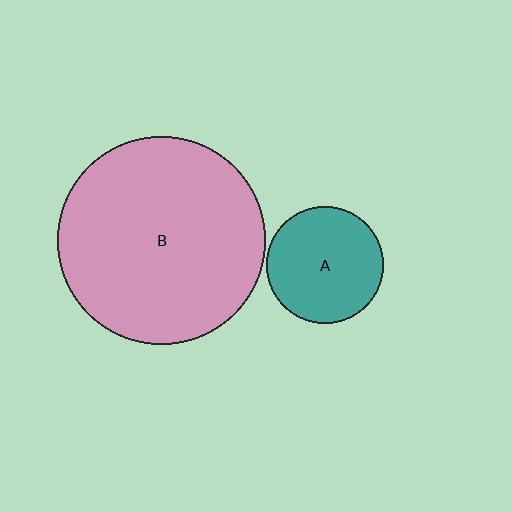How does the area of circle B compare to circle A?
Approximately 3.2 times.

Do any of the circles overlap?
No, none of the circles overlap.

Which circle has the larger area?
Circle B (pink).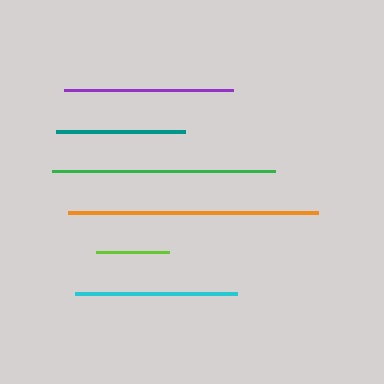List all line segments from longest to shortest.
From longest to shortest: orange, green, purple, cyan, teal, lime.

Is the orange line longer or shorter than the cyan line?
The orange line is longer than the cyan line.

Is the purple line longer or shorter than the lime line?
The purple line is longer than the lime line.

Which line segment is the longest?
The orange line is the longest at approximately 249 pixels.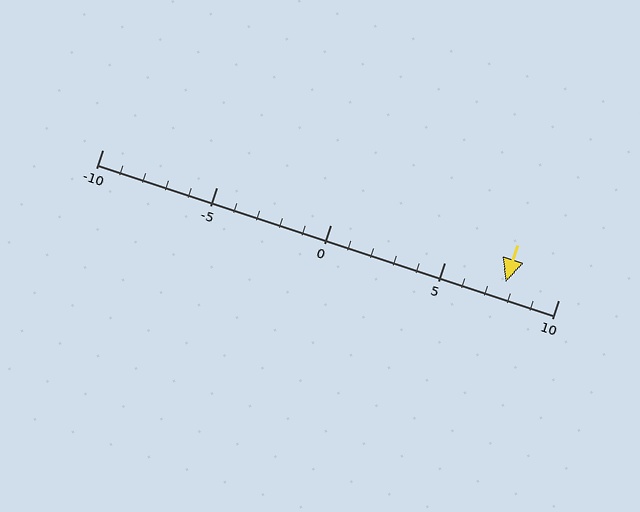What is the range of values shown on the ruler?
The ruler shows values from -10 to 10.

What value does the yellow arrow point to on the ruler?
The yellow arrow points to approximately 8.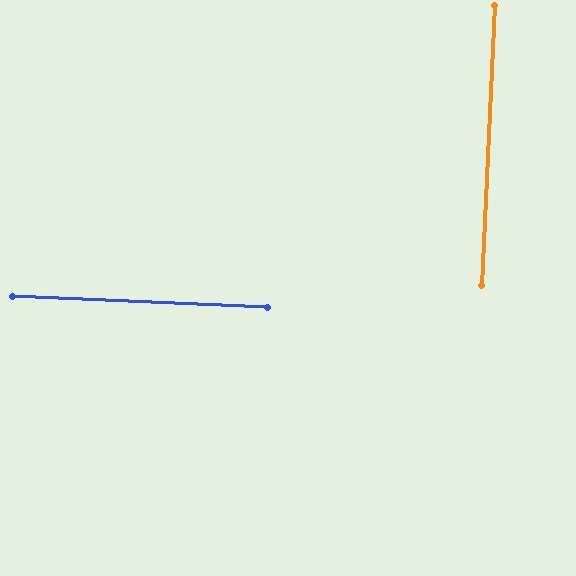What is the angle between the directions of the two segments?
Approximately 90 degrees.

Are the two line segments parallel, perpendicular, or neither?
Perpendicular — they meet at approximately 90°.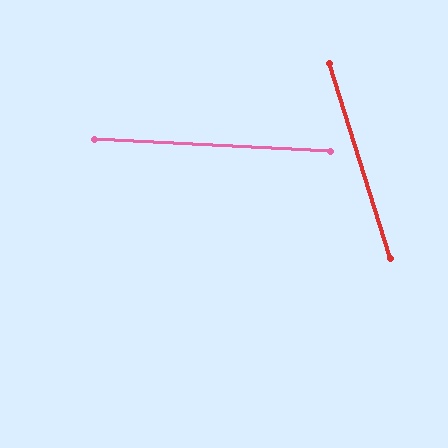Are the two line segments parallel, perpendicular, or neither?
Neither parallel nor perpendicular — they differ by about 70°.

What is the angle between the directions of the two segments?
Approximately 70 degrees.